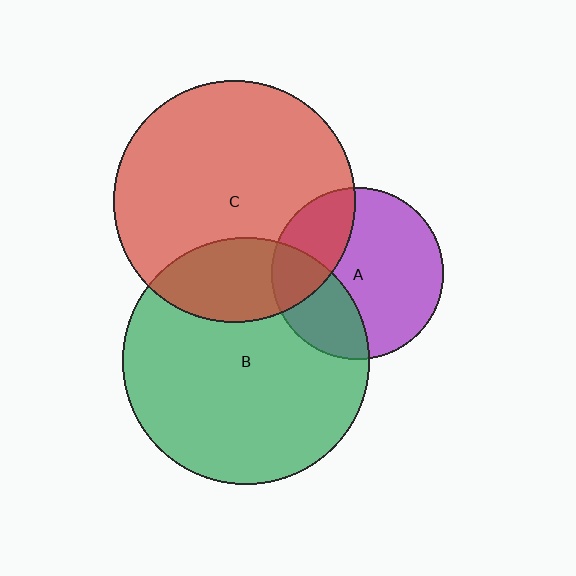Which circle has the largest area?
Circle B (green).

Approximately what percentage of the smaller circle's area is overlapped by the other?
Approximately 30%.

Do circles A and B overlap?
Yes.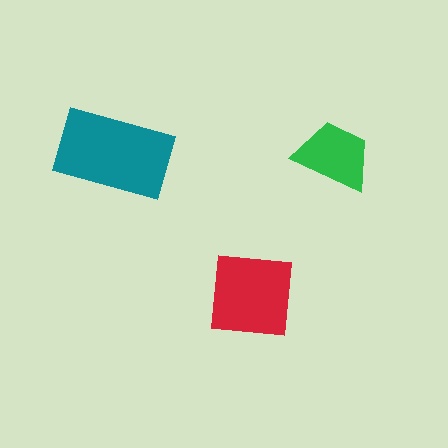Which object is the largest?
The teal rectangle.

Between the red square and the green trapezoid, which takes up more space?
The red square.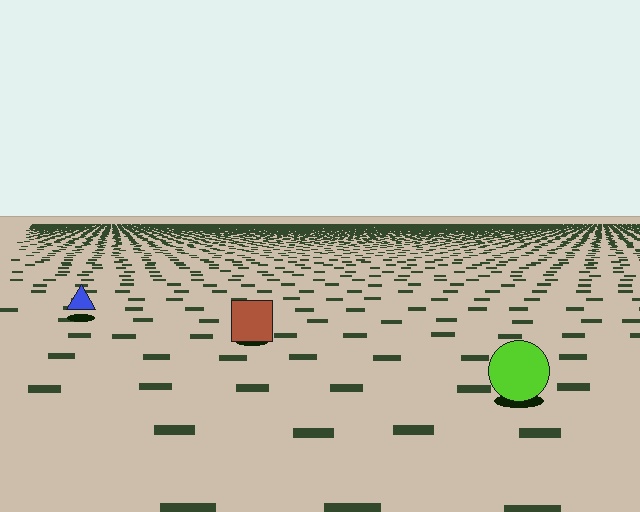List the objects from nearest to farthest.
From nearest to farthest: the lime circle, the brown square, the blue triangle.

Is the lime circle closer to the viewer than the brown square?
Yes. The lime circle is closer — you can tell from the texture gradient: the ground texture is coarser near it.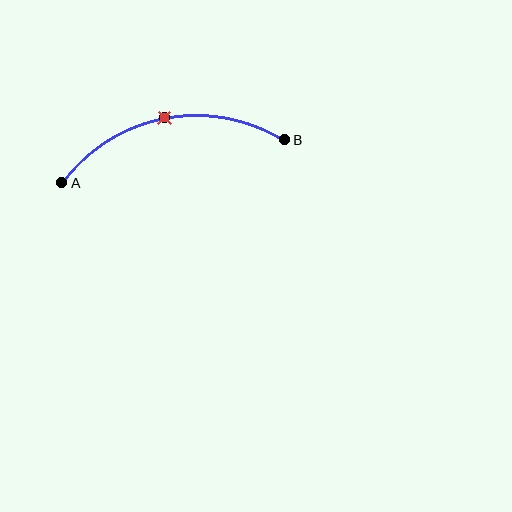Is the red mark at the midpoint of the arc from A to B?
Yes. The red mark lies on the arc at equal arc-length from both A and B — it is the arc midpoint.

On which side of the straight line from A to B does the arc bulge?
The arc bulges above the straight line connecting A and B.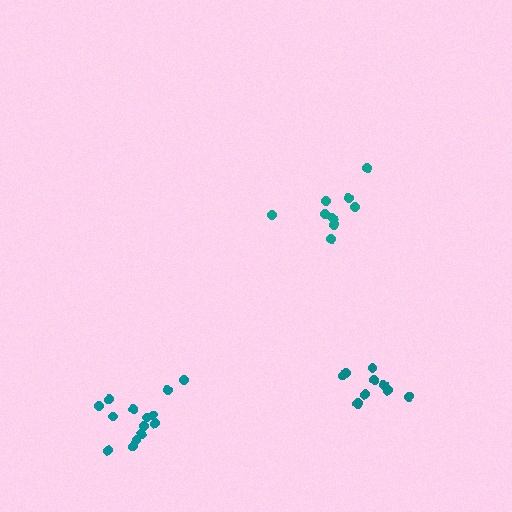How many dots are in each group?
Group 1: 10 dots, Group 2: 10 dots, Group 3: 14 dots (34 total).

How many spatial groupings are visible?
There are 3 spatial groupings.